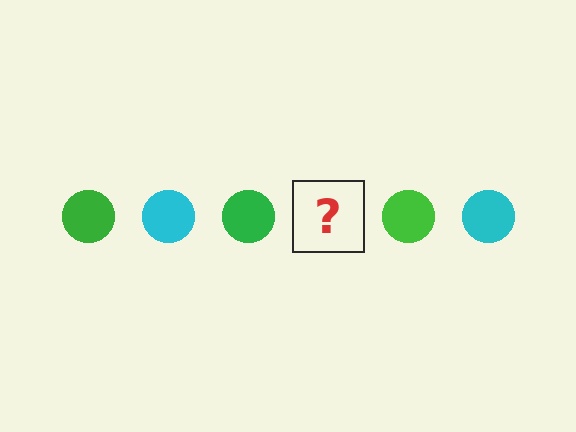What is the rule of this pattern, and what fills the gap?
The rule is that the pattern cycles through green, cyan circles. The gap should be filled with a cyan circle.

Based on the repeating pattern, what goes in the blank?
The blank should be a cyan circle.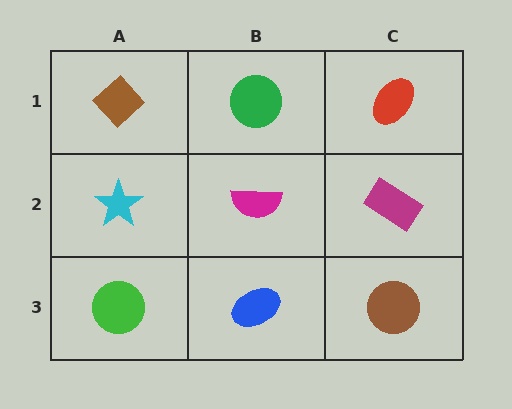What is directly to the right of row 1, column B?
A red ellipse.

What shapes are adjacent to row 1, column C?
A magenta rectangle (row 2, column C), a green circle (row 1, column B).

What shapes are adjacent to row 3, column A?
A cyan star (row 2, column A), a blue ellipse (row 3, column B).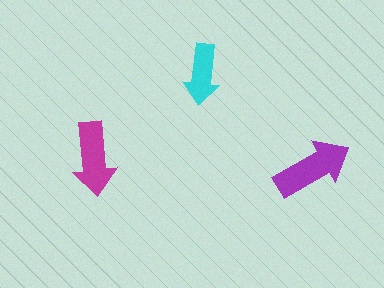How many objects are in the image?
There are 3 objects in the image.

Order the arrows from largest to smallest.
the purple one, the magenta one, the cyan one.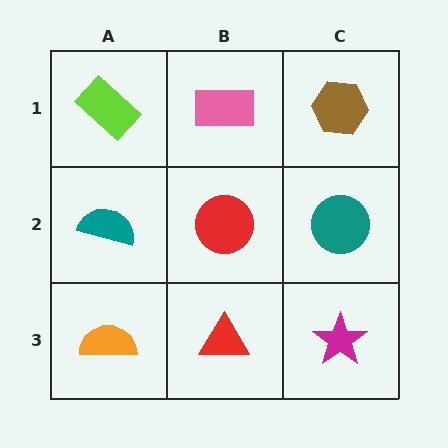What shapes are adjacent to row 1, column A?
A teal semicircle (row 2, column A), a pink rectangle (row 1, column B).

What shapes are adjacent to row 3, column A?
A teal semicircle (row 2, column A), a red triangle (row 3, column B).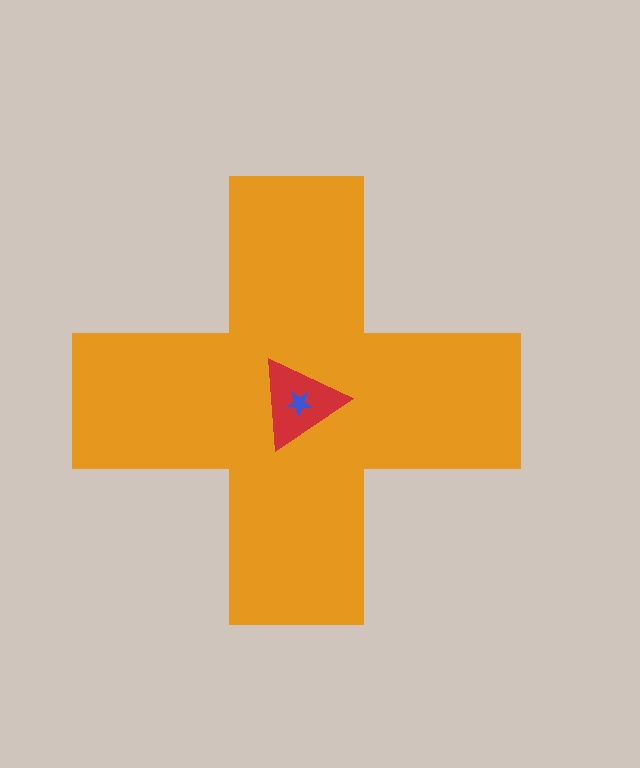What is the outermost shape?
The orange cross.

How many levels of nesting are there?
3.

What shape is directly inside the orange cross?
The red triangle.